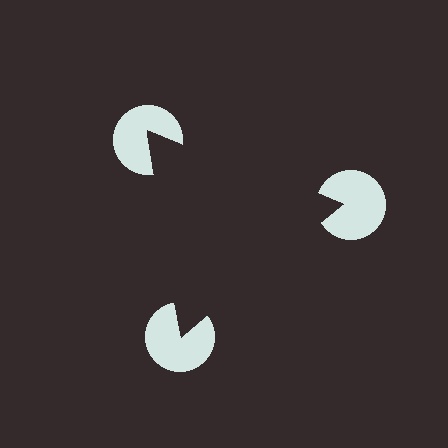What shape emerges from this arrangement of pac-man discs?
An illusory triangle — its edges are inferred from the aligned wedge cuts in the pac-man discs, not physically drawn.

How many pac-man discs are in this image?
There are 3 — one at each vertex of the illusory triangle.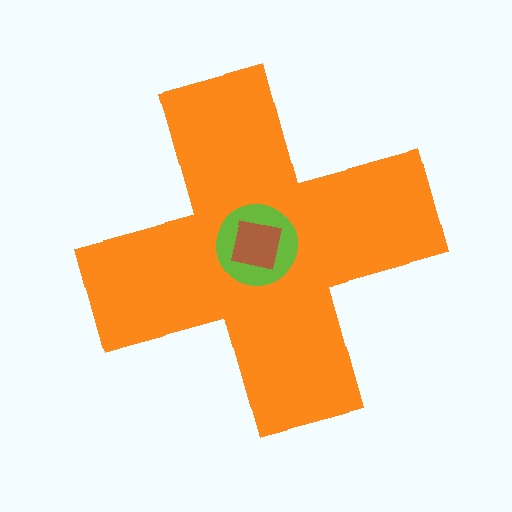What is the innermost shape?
The brown square.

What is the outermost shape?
The orange cross.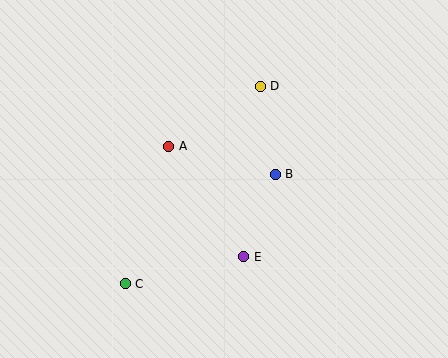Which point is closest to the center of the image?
Point B at (275, 174) is closest to the center.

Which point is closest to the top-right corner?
Point D is closest to the top-right corner.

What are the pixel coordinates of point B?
Point B is at (275, 174).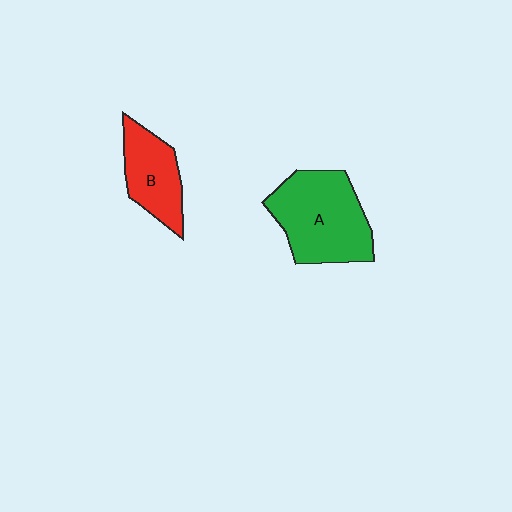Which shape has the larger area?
Shape A (green).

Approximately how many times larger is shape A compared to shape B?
Approximately 1.6 times.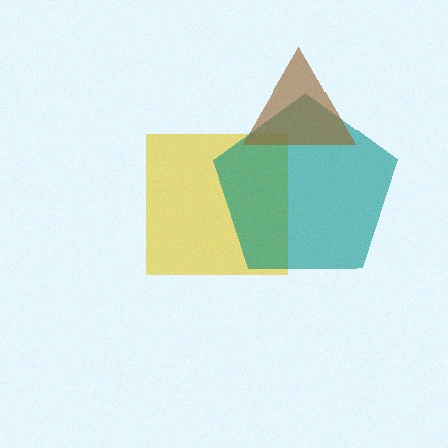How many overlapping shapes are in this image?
There are 3 overlapping shapes in the image.